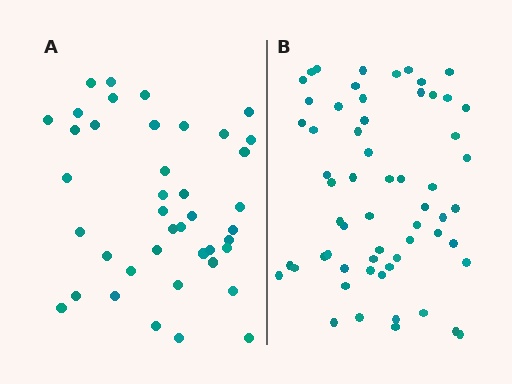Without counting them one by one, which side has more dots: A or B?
Region B (the right region) has more dots.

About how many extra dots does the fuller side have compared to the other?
Region B has approximately 20 more dots than region A.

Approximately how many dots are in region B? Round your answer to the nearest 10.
About 60 dots.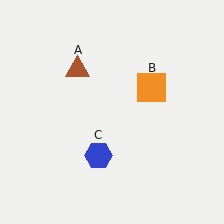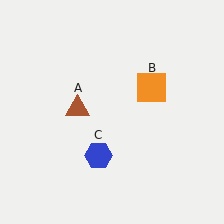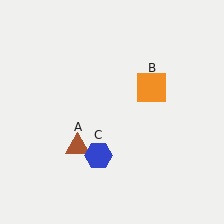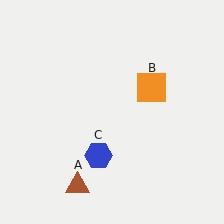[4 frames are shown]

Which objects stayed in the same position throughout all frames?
Orange square (object B) and blue hexagon (object C) remained stationary.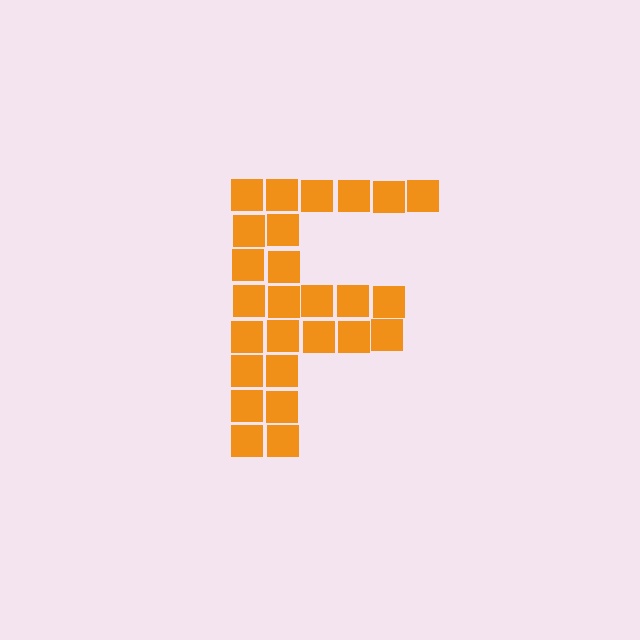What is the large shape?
The large shape is the letter F.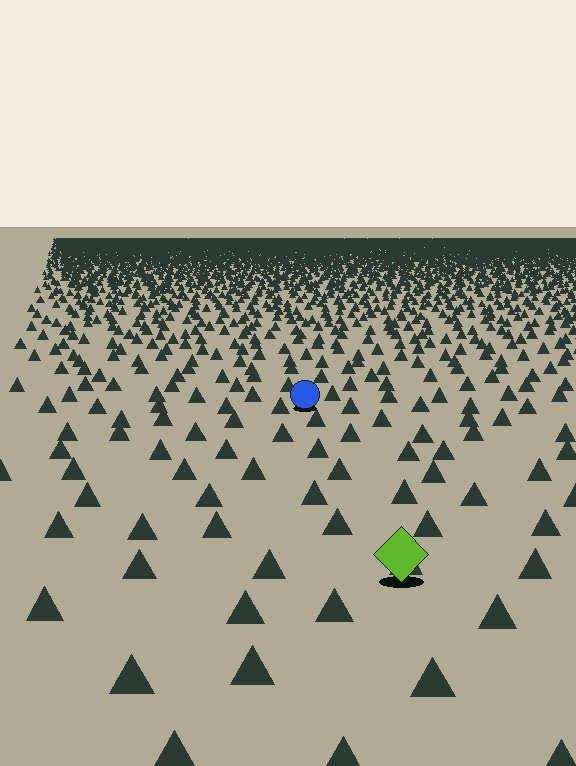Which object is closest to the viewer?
The lime diamond is closest. The texture marks near it are larger and more spread out.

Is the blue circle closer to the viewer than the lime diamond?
No. The lime diamond is closer — you can tell from the texture gradient: the ground texture is coarser near it.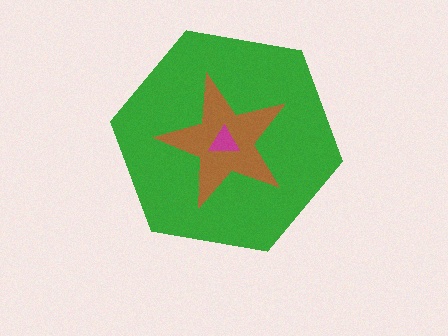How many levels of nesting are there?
3.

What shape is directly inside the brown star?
The magenta triangle.